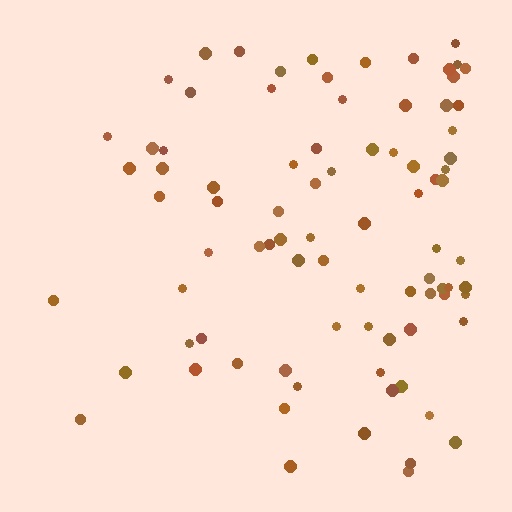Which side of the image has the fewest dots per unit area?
The left.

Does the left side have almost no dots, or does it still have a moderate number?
Still a moderate number, just noticeably fewer than the right.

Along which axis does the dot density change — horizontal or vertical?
Horizontal.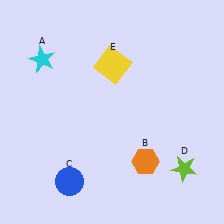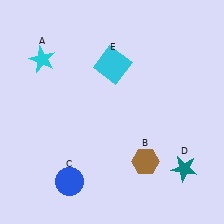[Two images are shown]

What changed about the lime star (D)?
In Image 1, D is lime. In Image 2, it changed to teal.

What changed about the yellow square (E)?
In Image 1, E is yellow. In Image 2, it changed to cyan.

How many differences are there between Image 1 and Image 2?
There are 3 differences between the two images.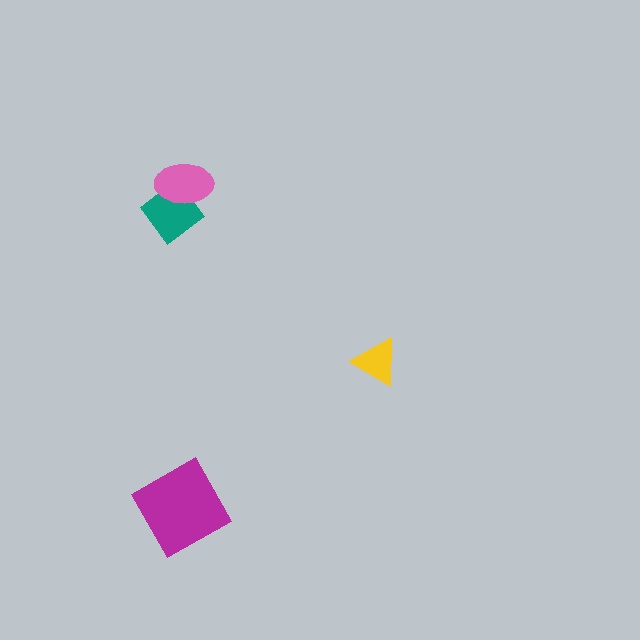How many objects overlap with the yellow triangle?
0 objects overlap with the yellow triangle.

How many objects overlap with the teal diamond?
1 object overlaps with the teal diamond.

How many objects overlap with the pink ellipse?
1 object overlaps with the pink ellipse.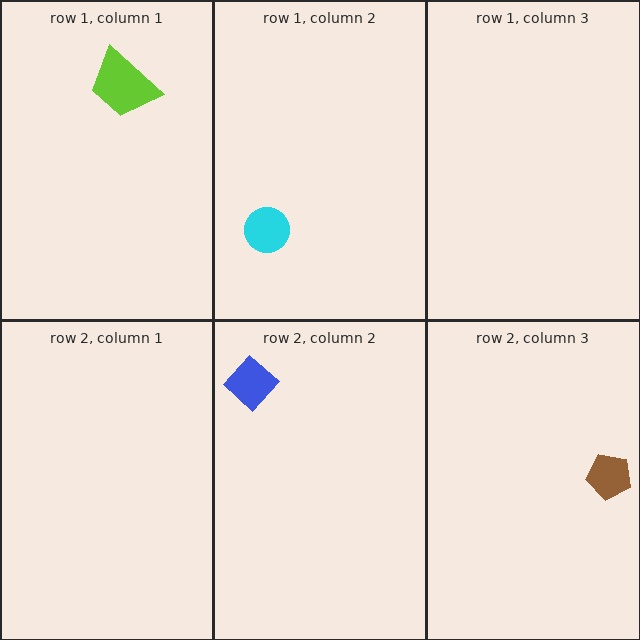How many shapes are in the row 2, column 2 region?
1.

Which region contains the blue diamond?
The row 2, column 2 region.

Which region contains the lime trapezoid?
The row 1, column 1 region.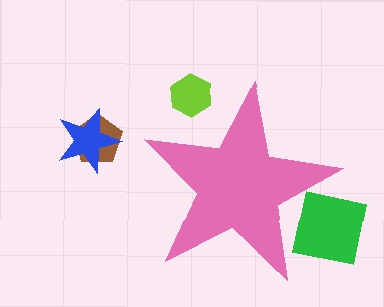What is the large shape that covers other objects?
A pink star.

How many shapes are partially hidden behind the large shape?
2 shapes are partially hidden.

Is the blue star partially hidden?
No, the blue star is fully visible.